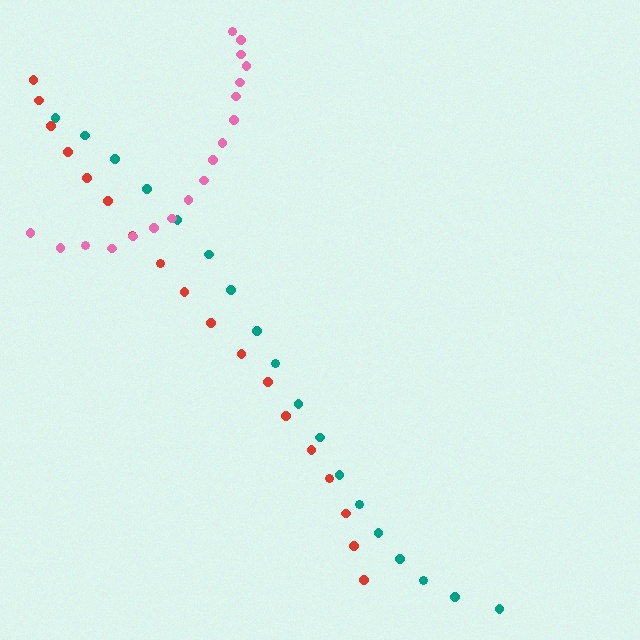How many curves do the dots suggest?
There are 3 distinct paths.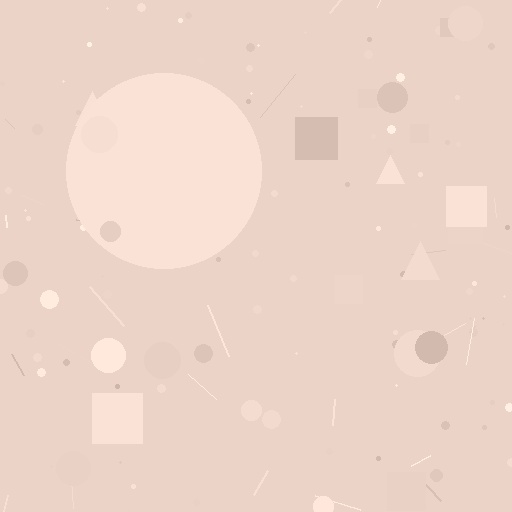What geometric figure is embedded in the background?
A circle is embedded in the background.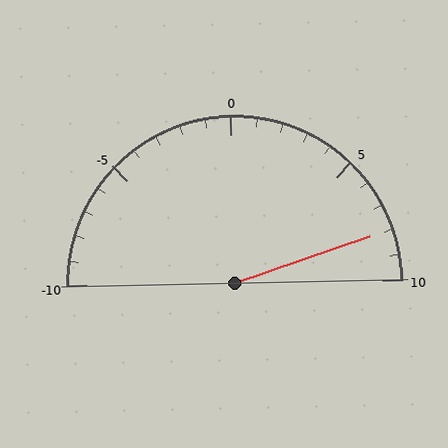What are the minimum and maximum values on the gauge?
The gauge ranges from -10 to 10.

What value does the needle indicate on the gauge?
The needle indicates approximately 8.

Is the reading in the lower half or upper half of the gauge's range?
The reading is in the upper half of the range (-10 to 10).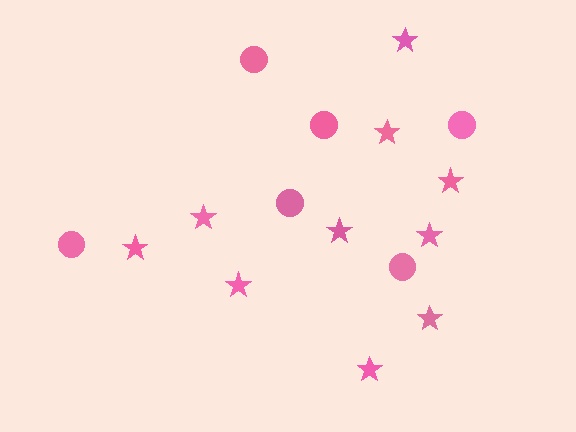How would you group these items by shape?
There are 2 groups: one group of stars (10) and one group of circles (6).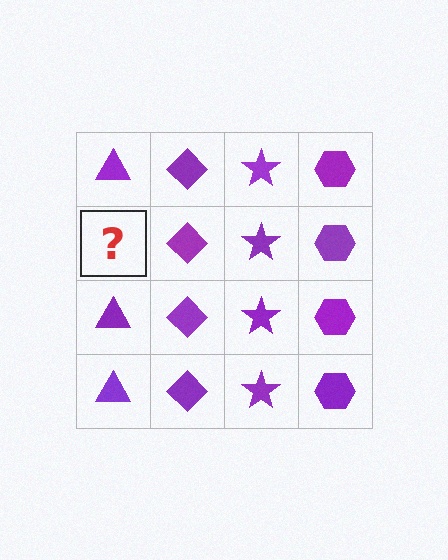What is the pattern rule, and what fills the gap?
The rule is that each column has a consistent shape. The gap should be filled with a purple triangle.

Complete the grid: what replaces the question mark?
The question mark should be replaced with a purple triangle.